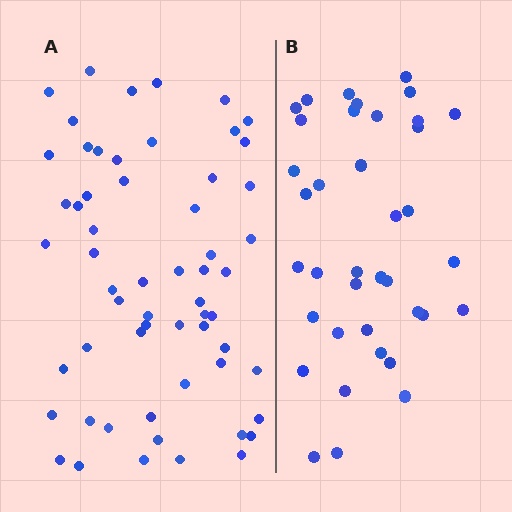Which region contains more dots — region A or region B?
Region A (the left region) has more dots.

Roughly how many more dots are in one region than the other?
Region A has approximately 20 more dots than region B.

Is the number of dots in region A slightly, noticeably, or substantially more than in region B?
Region A has substantially more. The ratio is roughly 1.6 to 1.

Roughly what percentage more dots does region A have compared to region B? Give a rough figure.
About 55% more.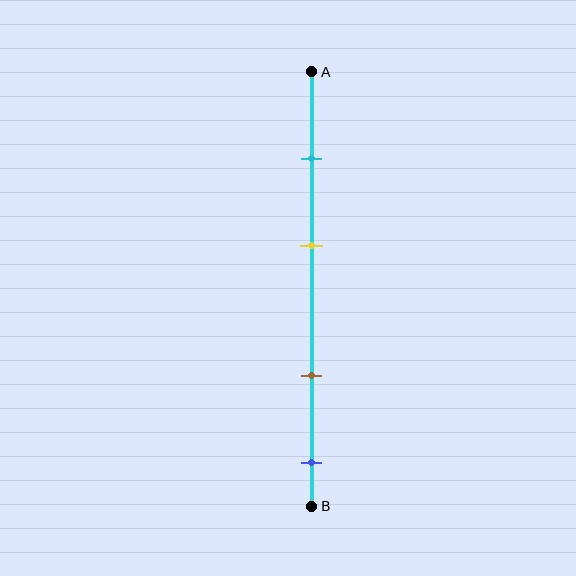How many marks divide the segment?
There are 4 marks dividing the segment.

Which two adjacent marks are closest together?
The cyan and yellow marks are the closest adjacent pair.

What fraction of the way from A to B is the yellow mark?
The yellow mark is approximately 40% (0.4) of the way from A to B.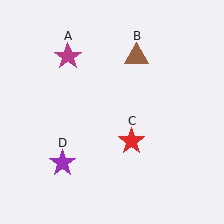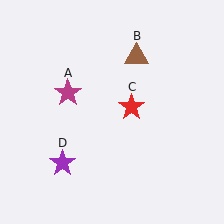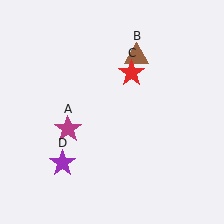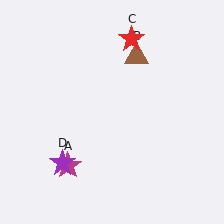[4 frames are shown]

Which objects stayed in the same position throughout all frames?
Brown triangle (object B) and purple star (object D) remained stationary.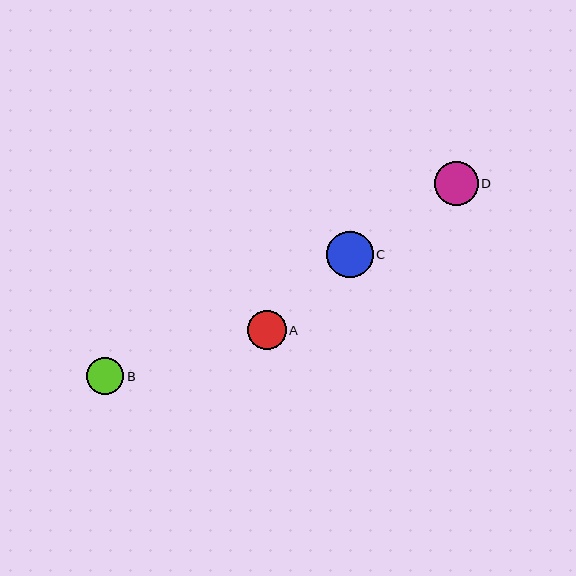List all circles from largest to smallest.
From largest to smallest: C, D, A, B.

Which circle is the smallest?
Circle B is the smallest with a size of approximately 37 pixels.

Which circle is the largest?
Circle C is the largest with a size of approximately 47 pixels.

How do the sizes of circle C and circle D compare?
Circle C and circle D are approximately the same size.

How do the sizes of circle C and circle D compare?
Circle C and circle D are approximately the same size.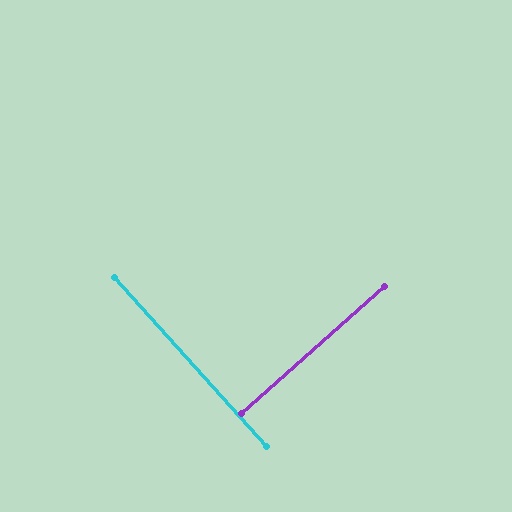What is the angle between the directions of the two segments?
Approximately 90 degrees.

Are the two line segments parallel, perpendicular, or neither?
Perpendicular — they meet at approximately 90°.